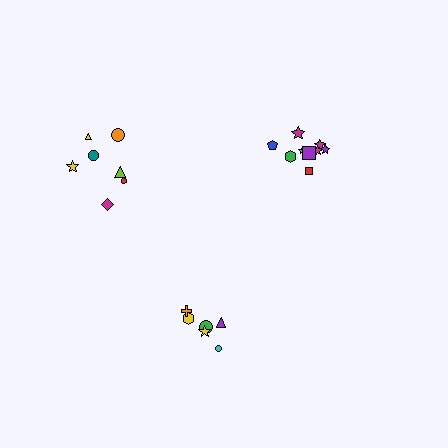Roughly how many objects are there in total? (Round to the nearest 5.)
Roughly 25 objects in total.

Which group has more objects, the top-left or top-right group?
The top-right group.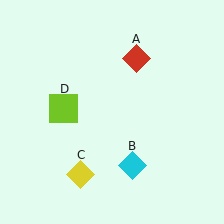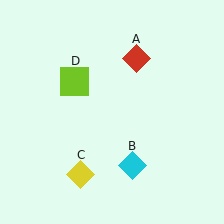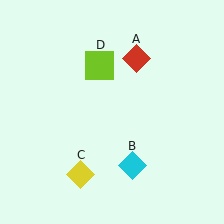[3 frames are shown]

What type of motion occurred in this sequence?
The lime square (object D) rotated clockwise around the center of the scene.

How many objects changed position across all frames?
1 object changed position: lime square (object D).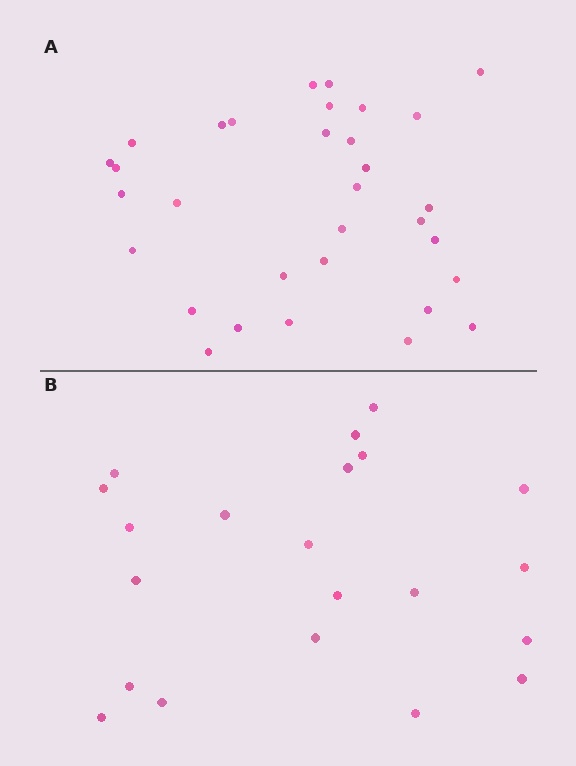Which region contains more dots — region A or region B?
Region A (the top region) has more dots.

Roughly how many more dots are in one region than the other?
Region A has roughly 12 or so more dots than region B.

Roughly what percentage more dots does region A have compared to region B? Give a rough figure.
About 50% more.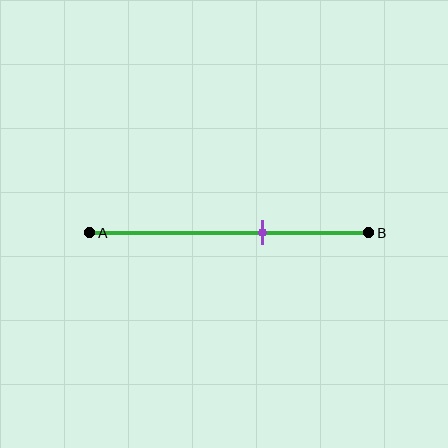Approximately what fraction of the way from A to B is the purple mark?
The purple mark is approximately 60% of the way from A to B.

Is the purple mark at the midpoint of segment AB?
No, the mark is at about 60% from A, not at the 50% midpoint.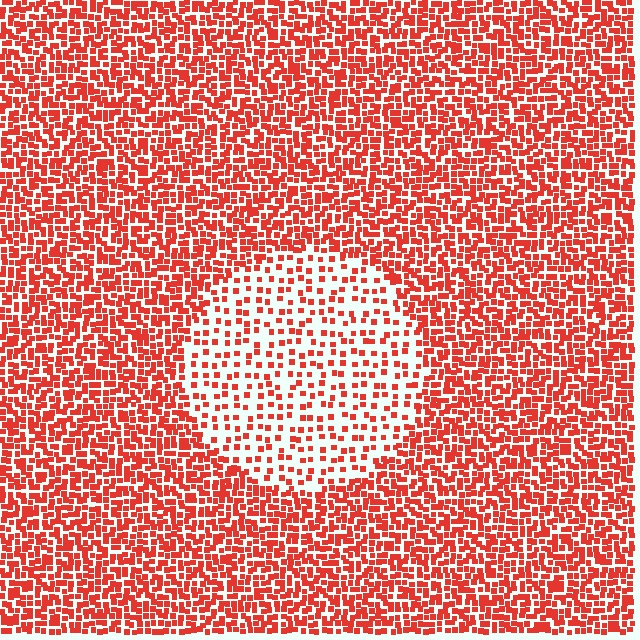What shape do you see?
I see a circle.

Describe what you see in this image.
The image contains small red elements arranged at two different densities. A circle-shaped region is visible where the elements are less densely packed than the surrounding area.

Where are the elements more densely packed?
The elements are more densely packed outside the circle boundary.